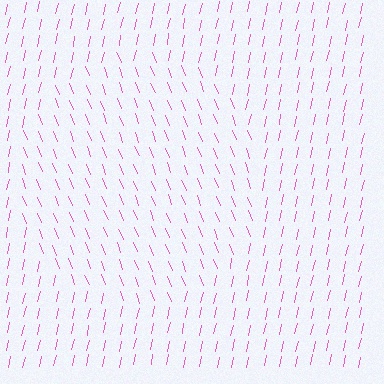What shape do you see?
I see a circle.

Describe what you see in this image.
The image is filled with small pink line segments. A circle region in the image has lines oriented differently from the surrounding lines, creating a visible texture boundary.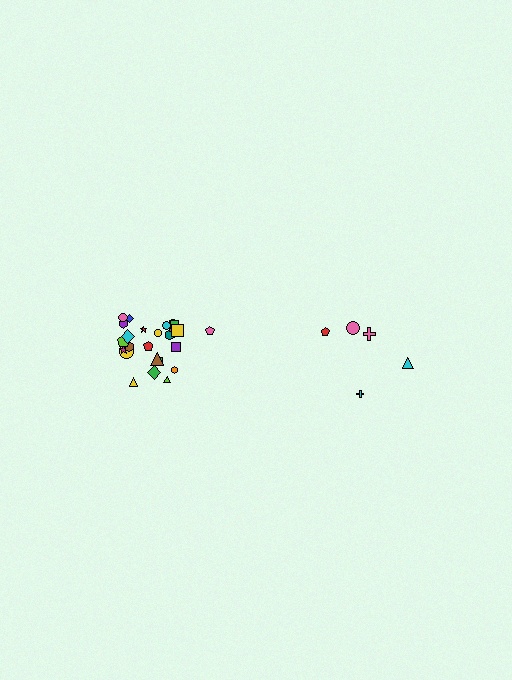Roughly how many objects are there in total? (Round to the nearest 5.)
Roughly 30 objects in total.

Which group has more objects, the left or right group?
The left group.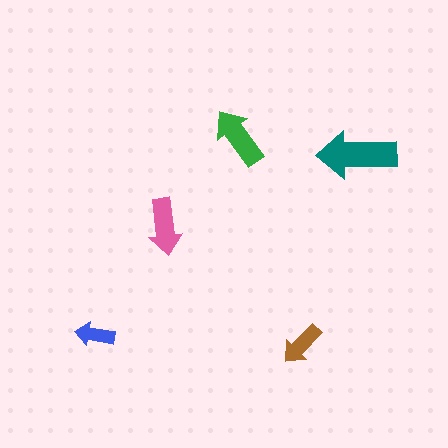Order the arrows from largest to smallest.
the teal one, the green one, the pink one, the brown one, the blue one.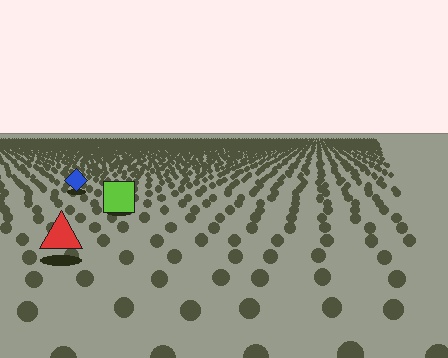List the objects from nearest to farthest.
From nearest to farthest: the red triangle, the lime square, the blue diamond.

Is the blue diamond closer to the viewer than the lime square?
No. The lime square is closer — you can tell from the texture gradient: the ground texture is coarser near it.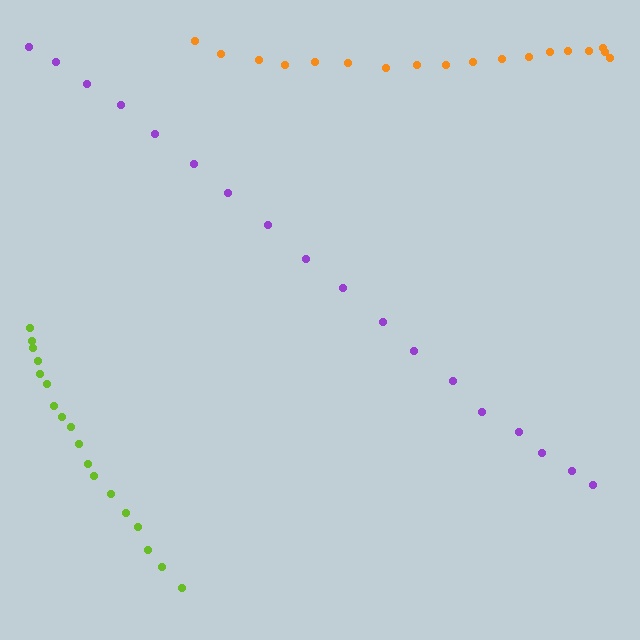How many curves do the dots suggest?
There are 3 distinct paths.